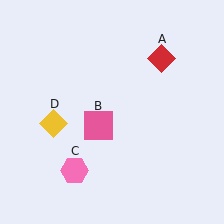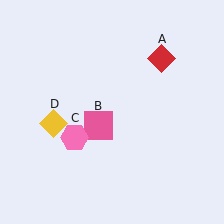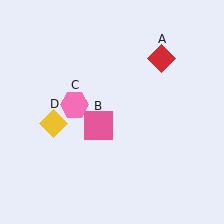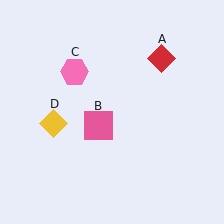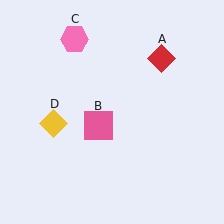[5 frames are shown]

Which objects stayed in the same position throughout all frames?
Red diamond (object A) and pink square (object B) and yellow diamond (object D) remained stationary.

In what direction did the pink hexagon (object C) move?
The pink hexagon (object C) moved up.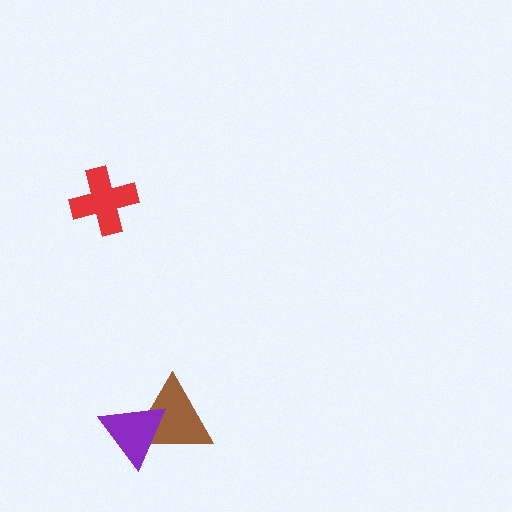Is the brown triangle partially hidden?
Yes, it is partially covered by another shape.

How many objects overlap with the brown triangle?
1 object overlaps with the brown triangle.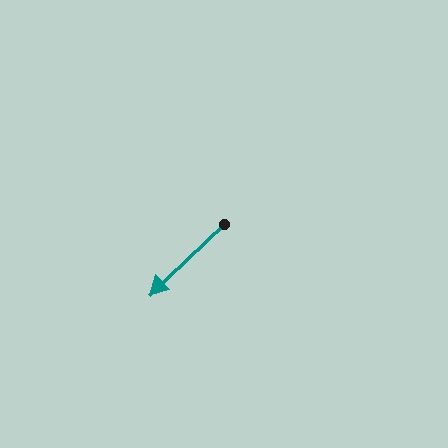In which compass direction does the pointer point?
Southwest.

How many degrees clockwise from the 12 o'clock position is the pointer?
Approximately 226 degrees.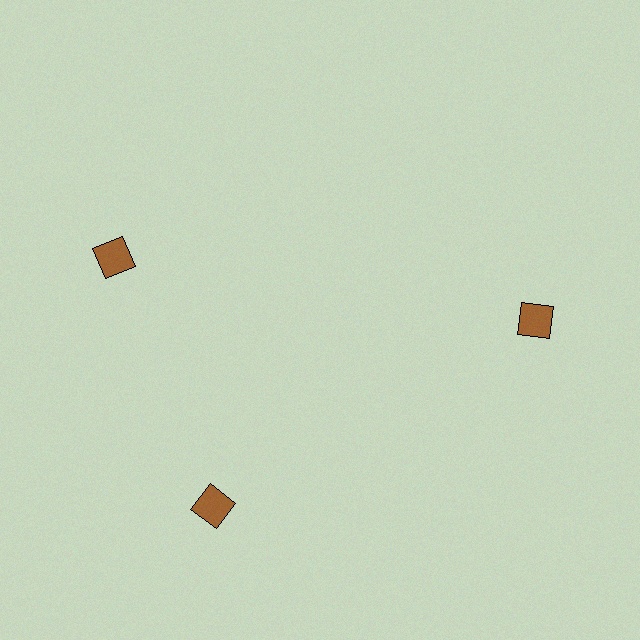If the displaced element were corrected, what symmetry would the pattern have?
It would have 3-fold rotational symmetry — the pattern would map onto itself every 120 degrees.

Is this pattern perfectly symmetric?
No. The 3 brown diamonds are arranged in a ring, but one element near the 11 o'clock position is rotated out of alignment along the ring, breaking the 3-fold rotational symmetry.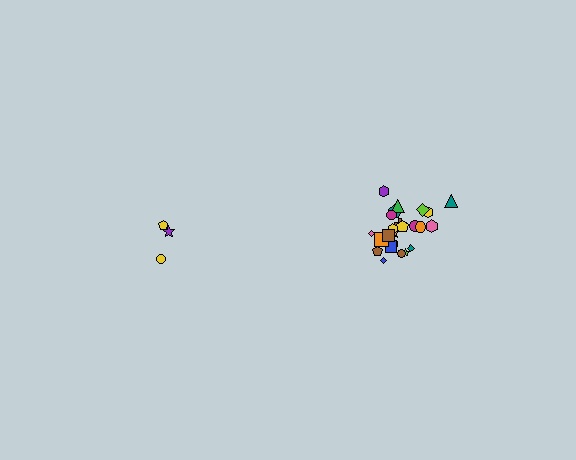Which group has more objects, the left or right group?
The right group.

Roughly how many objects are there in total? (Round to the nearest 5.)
Roughly 30 objects in total.